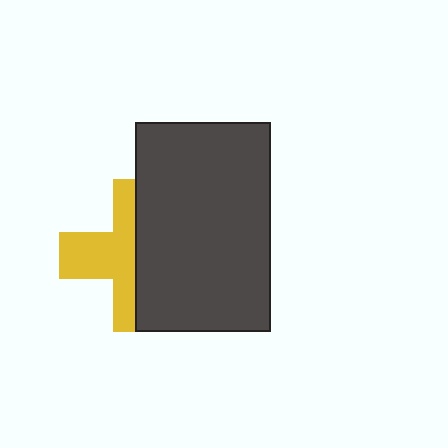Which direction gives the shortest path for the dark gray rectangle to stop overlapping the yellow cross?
Moving right gives the shortest separation.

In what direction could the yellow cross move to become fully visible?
The yellow cross could move left. That would shift it out from behind the dark gray rectangle entirely.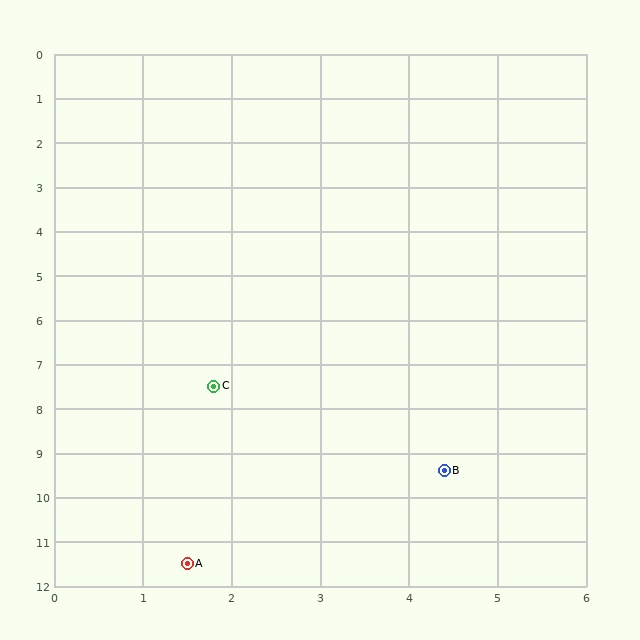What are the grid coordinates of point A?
Point A is at approximately (1.5, 11.5).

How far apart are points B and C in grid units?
Points B and C are about 3.2 grid units apart.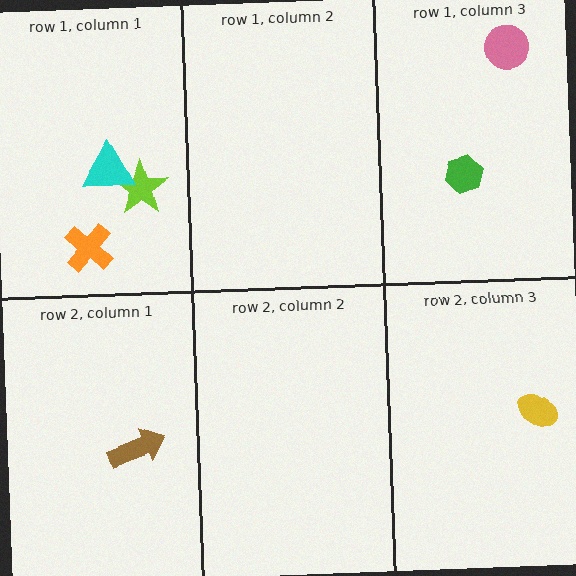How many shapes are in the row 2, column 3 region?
1.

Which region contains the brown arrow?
The row 2, column 1 region.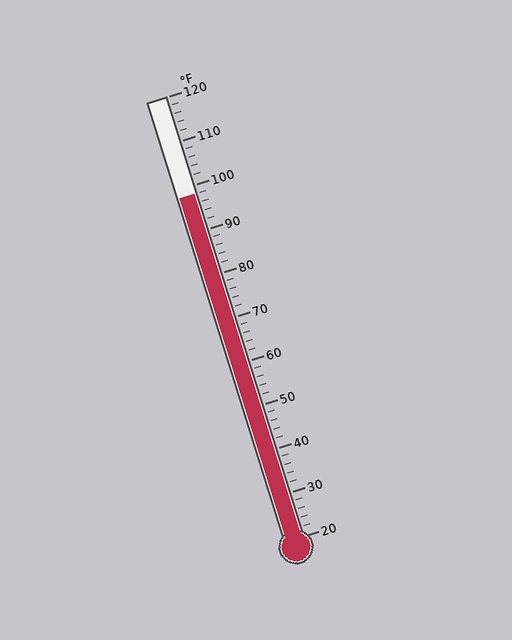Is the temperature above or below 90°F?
The temperature is above 90°F.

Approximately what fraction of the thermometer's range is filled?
The thermometer is filled to approximately 80% of its range.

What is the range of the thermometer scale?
The thermometer scale ranges from 20°F to 120°F.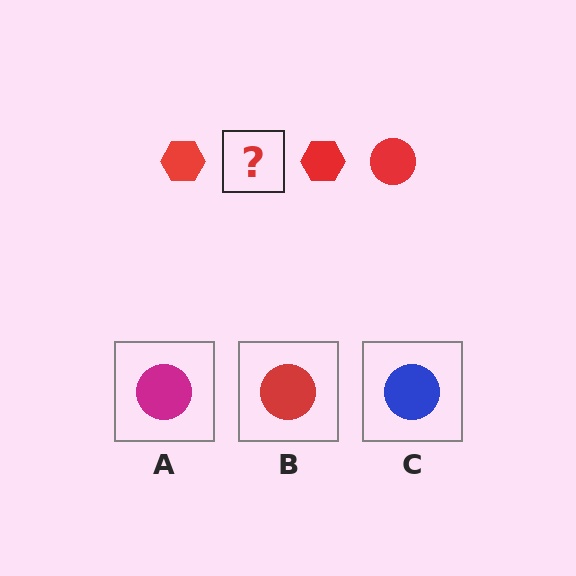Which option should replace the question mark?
Option B.